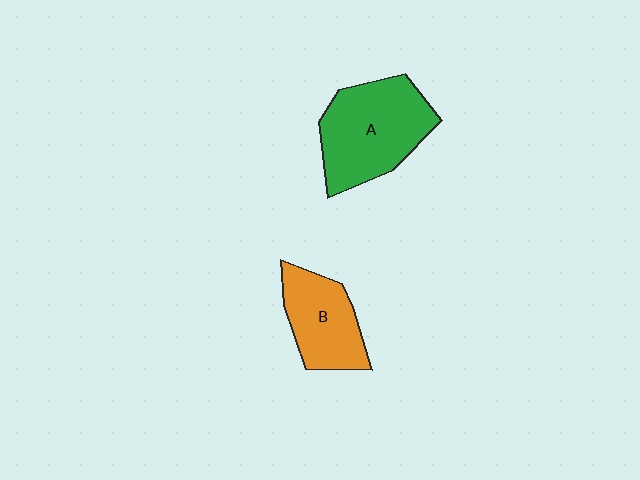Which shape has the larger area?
Shape A (green).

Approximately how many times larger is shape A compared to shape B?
Approximately 1.5 times.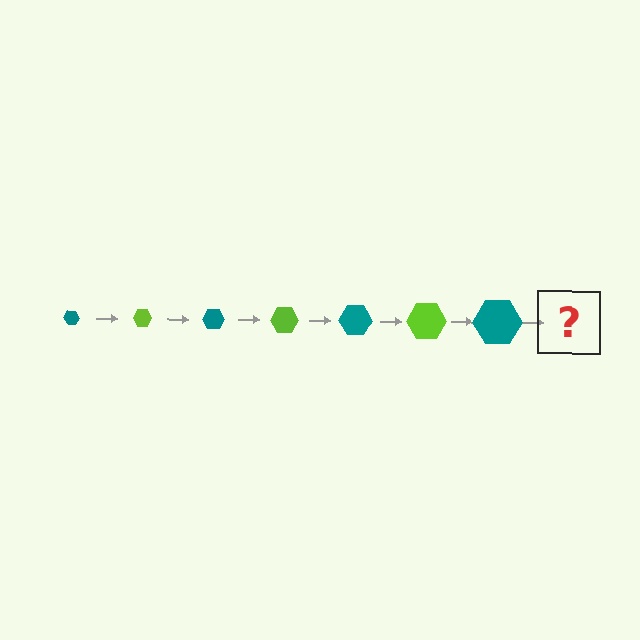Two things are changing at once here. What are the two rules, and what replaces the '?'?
The two rules are that the hexagon grows larger each step and the color cycles through teal and lime. The '?' should be a lime hexagon, larger than the previous one.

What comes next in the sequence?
The next element should be a lime hexagon, larger than the previous one.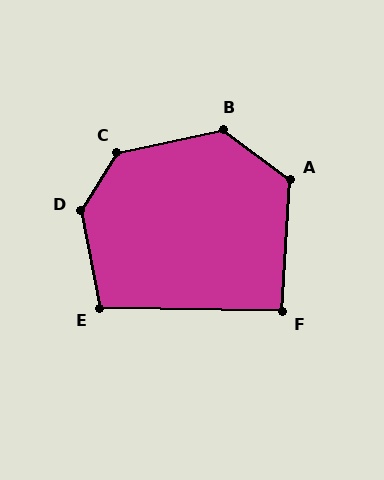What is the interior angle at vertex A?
Approximately 124 degrees (obtuse).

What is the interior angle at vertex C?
Approximately 134 degrees (obtuse).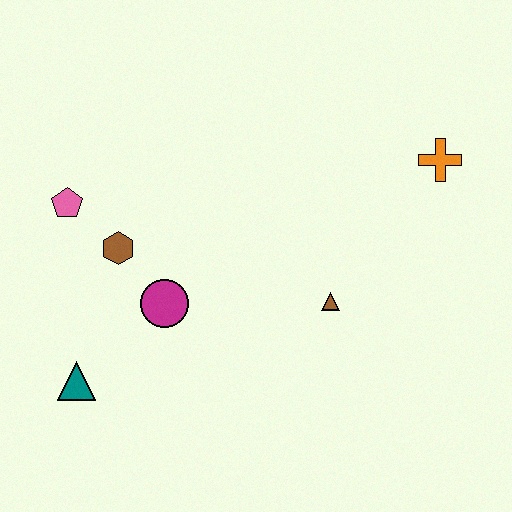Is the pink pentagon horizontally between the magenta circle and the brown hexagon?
No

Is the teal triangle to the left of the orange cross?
Yes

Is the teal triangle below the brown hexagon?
Yes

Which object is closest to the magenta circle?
The brown hexagon is closest to the magenta circle.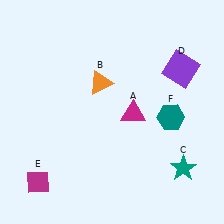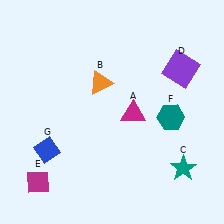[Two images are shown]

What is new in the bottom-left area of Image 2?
A blue diamond (G) was added in the bottom-left area of Image 2.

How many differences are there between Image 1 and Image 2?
There is 1 difference between the two images.